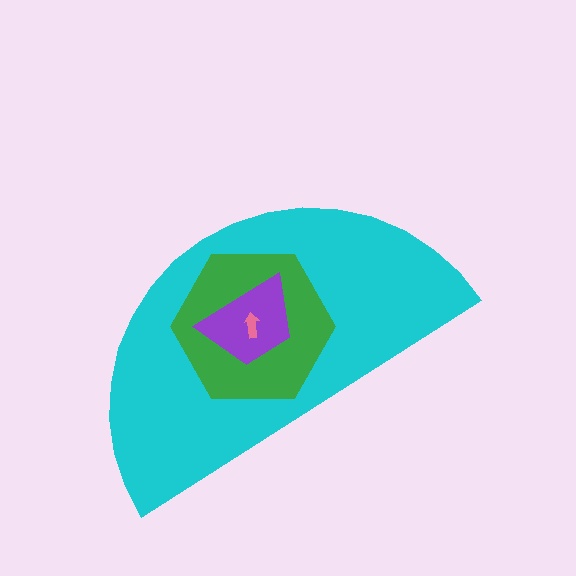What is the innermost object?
The pink arrow.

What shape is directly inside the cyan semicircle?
The green hexagon.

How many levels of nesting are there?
4.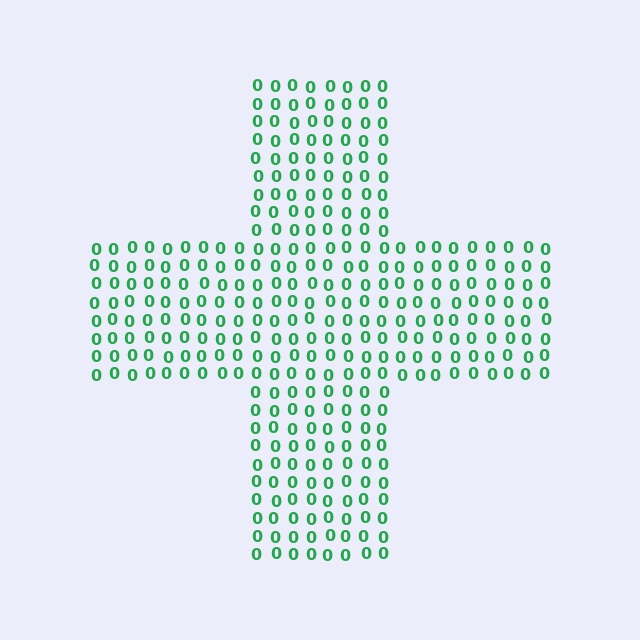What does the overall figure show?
The overall figure shows a cross.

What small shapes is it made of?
It is made of small digit 0's.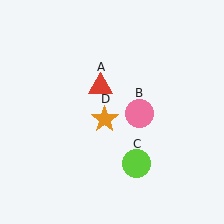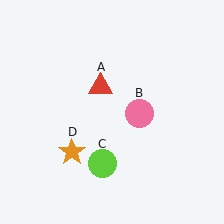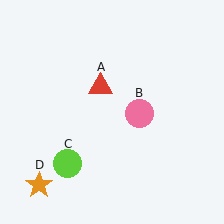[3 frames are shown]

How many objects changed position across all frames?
2 objects changed position: lime circle (object C), orange star (object D).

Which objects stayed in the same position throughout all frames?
Red triangle (object A) and pink circle (object B) remained stationary.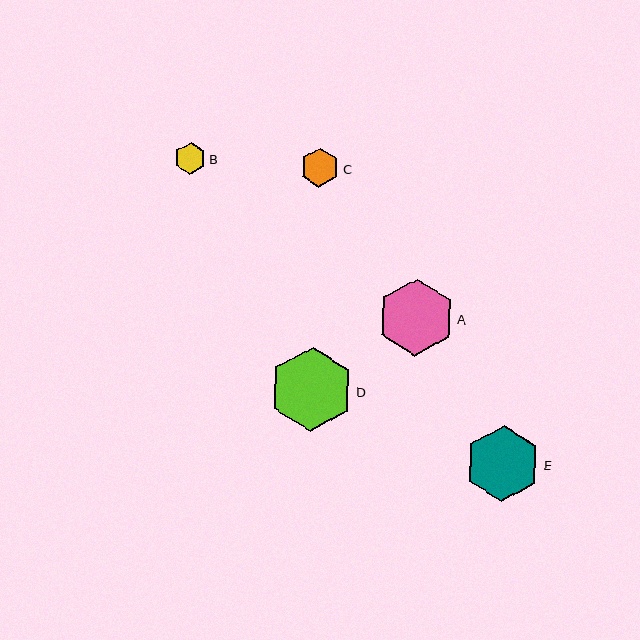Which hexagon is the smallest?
Hexagon B is the smallest with a size of approximately 32 pixels.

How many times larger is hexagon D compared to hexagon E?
Hexagon D is approximately 1.1 times the size of hexagon E.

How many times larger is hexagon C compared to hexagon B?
Hexagon C is approximately 1.2 times the size of hexagon B.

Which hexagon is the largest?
Hexagon D is the largest with a size of approximately 84 pixels.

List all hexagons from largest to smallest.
From largest to smallest: D, A, E, C, B.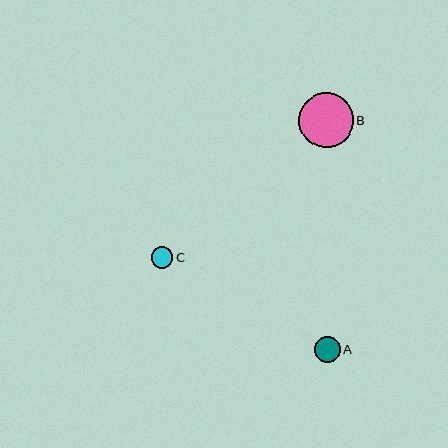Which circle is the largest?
Circle B is the largest with a size of approximately 55 pixels.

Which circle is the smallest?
Circle C is the smallest with a size of approximately 22 pixels.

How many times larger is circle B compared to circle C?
Circle B is approximately 2.5 times the size of circle C.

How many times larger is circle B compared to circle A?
Circle B is approximately 2.1 times the size of circle A.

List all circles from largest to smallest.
From largest to smallest: B, A, C.